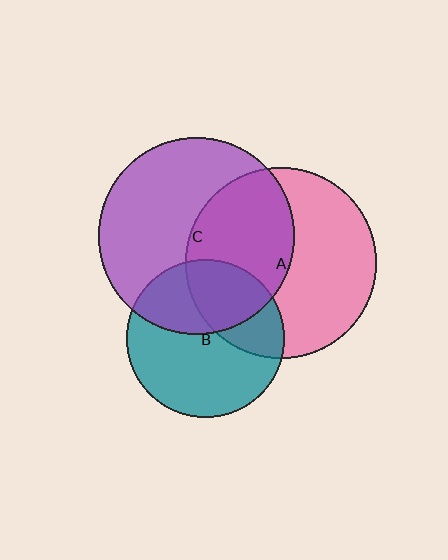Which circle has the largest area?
Circle C (purple).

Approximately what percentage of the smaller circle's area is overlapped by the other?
Approximately 35%.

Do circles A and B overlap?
Yes.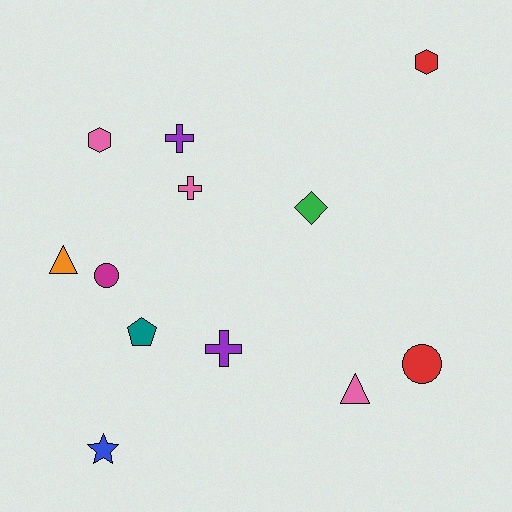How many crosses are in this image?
There are 3 crosses.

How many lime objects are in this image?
There are no lime objects.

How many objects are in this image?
There are 12 objects.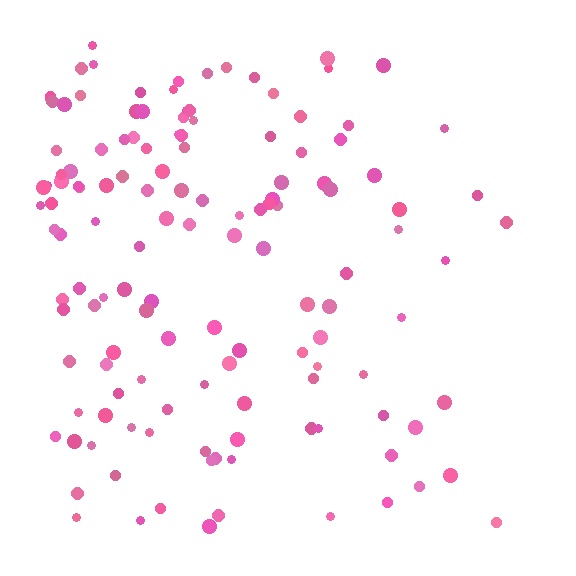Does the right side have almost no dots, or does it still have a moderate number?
Still a moderate number, just noticeably fewer than the left.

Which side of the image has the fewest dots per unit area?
The right.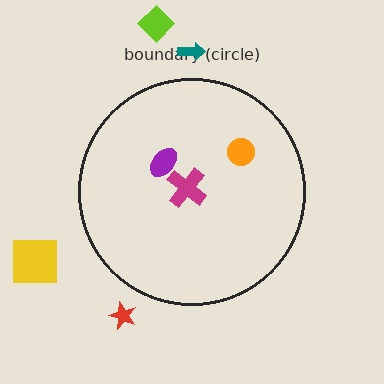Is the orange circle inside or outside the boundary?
Inside.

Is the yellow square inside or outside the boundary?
Outside.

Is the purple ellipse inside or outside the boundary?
Inside.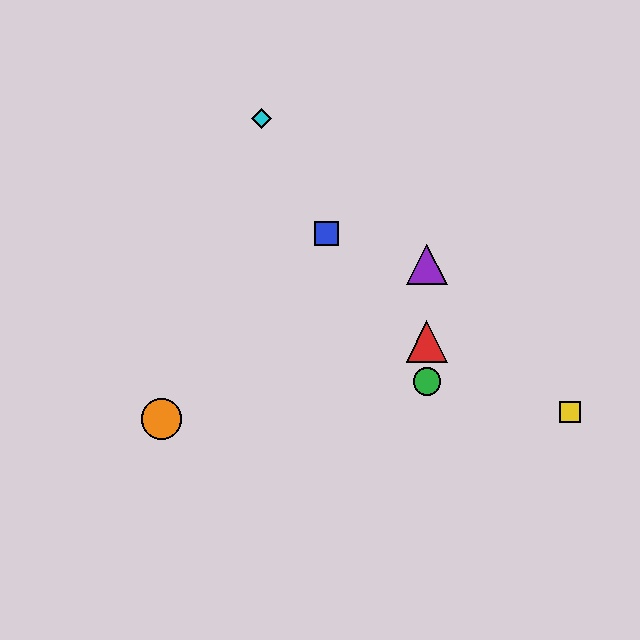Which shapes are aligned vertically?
The red triangle, the green circle, the purple triangle are aligned vertically.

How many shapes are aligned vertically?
3 shapes (the red triangle, the green circle, the purple triangle) are aligned vertically.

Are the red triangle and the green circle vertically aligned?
Yes, both are at x≈427.